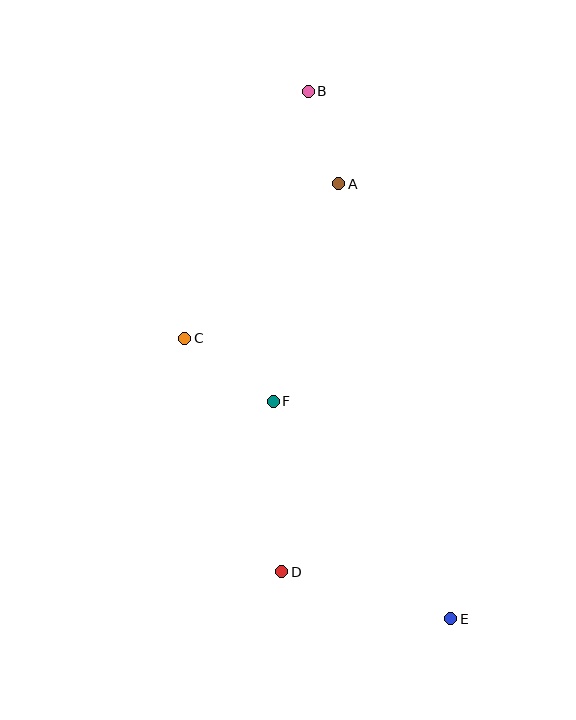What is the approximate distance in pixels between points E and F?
The distance between E and F is approximately 281 pixels.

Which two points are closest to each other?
Points A and B are closest to each other.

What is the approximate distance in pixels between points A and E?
The distance between A and E is approximately 449 pixels.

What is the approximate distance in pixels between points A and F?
The distance between A and F is approximately 227 pixels.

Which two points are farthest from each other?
Points B and E are farthest from each other.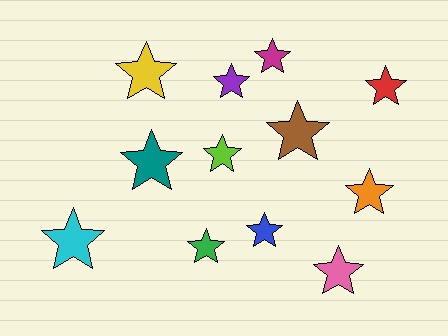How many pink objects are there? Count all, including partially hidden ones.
There is 1 pink object.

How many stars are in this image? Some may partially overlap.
There are 12 stars.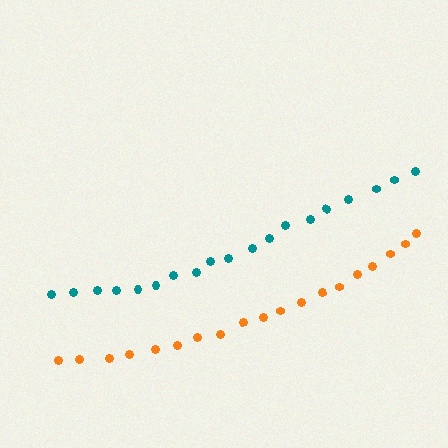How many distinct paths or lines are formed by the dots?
There are 2 distinct paths.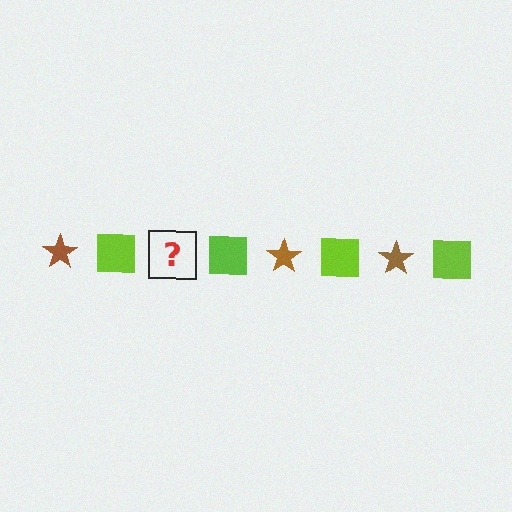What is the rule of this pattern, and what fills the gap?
The rule is that the pattern alternates between brown star and lime square. The gap should be filled with a brown star.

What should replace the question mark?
The question mark should be replaced with a brown star.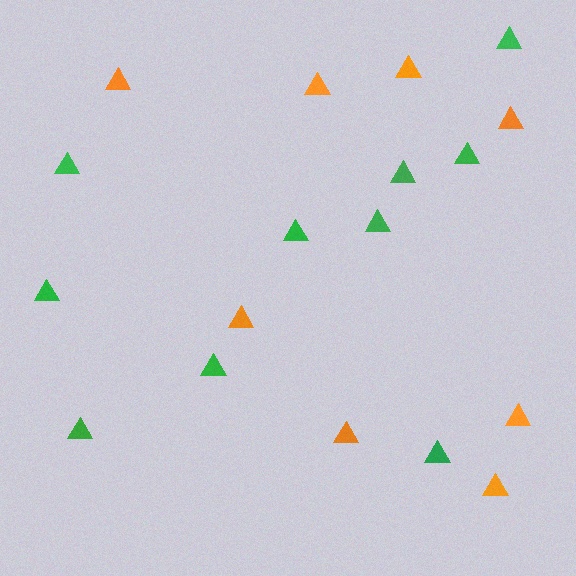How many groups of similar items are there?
There are 2 groups: one group of green triangles (10) and one group of orange triangles (8).